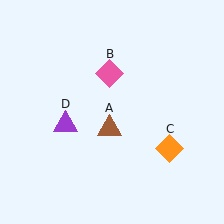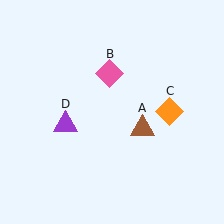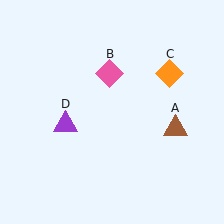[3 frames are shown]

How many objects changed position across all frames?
2 objects changed position: brown triangle (object A), orange diamond (object C).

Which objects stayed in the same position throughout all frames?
Pink diamond (object B) and purple triangle (object D) remained stationary.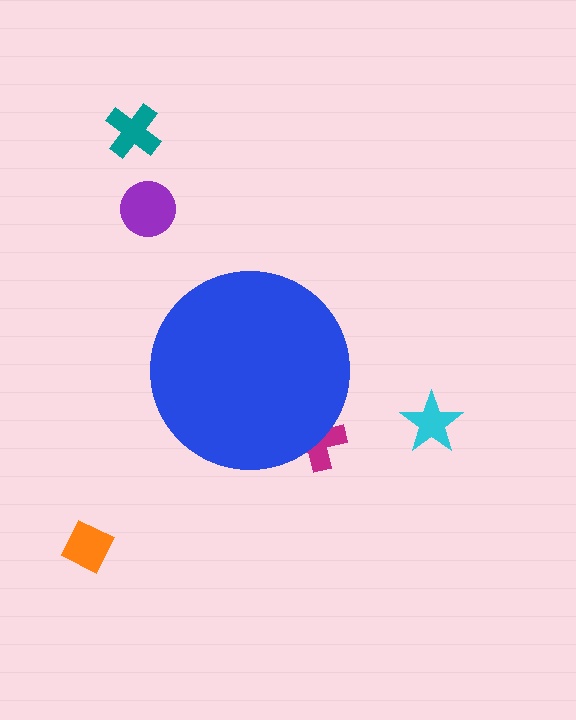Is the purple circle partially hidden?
No, the purple circle is fully visible.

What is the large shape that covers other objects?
A blue circle.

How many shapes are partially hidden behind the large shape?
1 shape is partially hidden.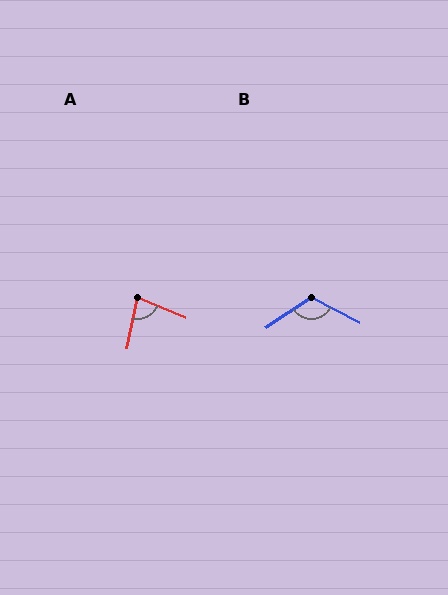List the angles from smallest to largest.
A (80°), B (120°).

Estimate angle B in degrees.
Approximately 120 degrees.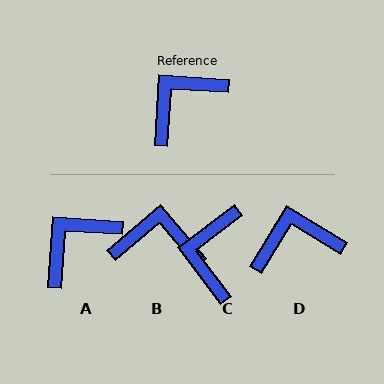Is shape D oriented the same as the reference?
No, it is off by about 27 degrees.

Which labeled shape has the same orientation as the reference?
A.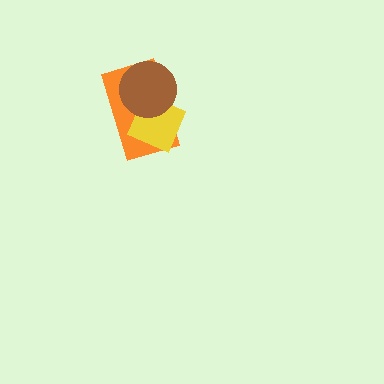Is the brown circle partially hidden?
No, no other shape covers it.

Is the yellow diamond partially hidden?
Yes, it is partially covered by another shape.